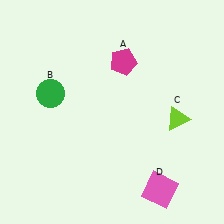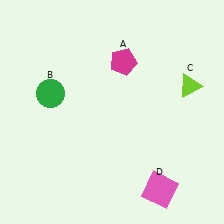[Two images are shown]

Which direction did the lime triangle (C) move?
The lime triangle (C) moved up.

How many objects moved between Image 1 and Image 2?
1 object moved between the two images.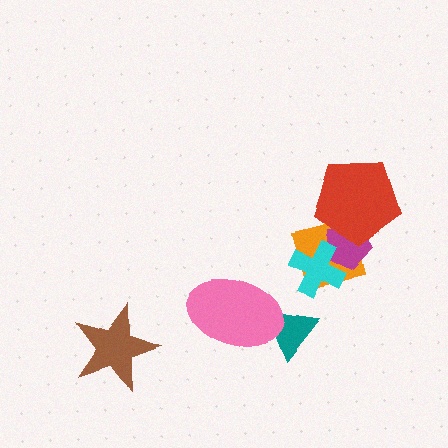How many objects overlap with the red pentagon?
2 objects overlap with the red pentagon.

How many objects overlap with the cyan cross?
2 objects overlap with the cyan cross.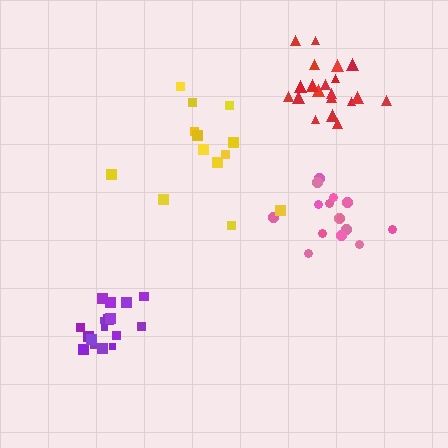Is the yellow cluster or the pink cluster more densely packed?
Pink.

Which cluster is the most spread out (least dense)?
Yellow.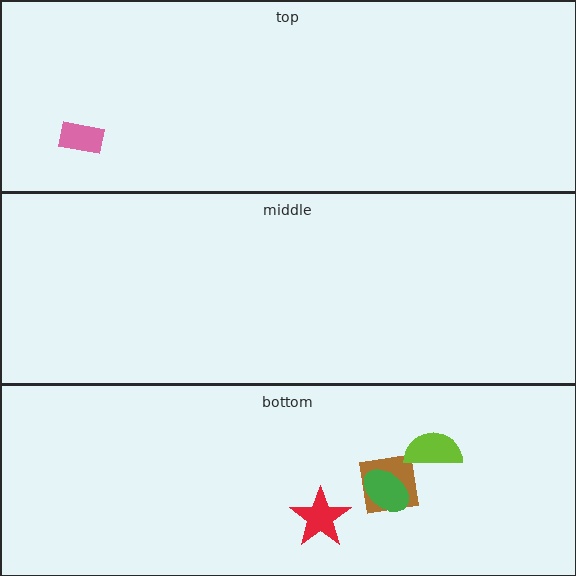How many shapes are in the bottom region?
4.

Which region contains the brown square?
The bottom region.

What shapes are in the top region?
The pink rectangle.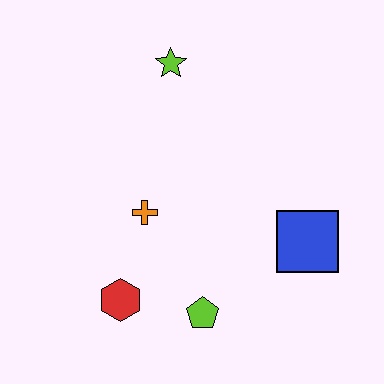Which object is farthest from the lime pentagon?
The lime star is farthest from the lime pentagon.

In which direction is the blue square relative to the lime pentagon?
The blue square is to the right of the lime pentagon.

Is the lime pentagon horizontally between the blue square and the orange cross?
Yes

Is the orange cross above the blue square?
Yes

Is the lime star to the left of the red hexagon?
No